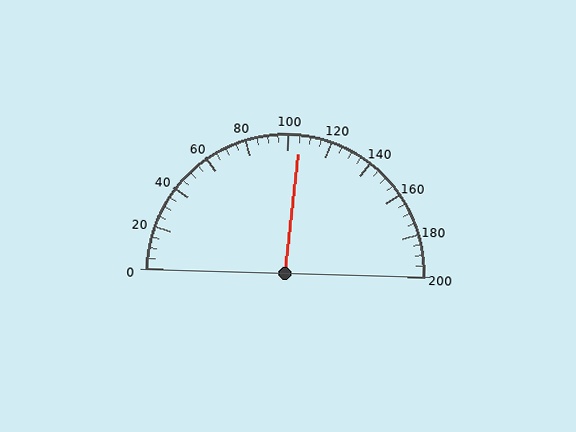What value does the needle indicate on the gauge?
The needle indicates approximately 105.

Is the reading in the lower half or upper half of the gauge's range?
The reading is in the upper half of the range (0 to 200).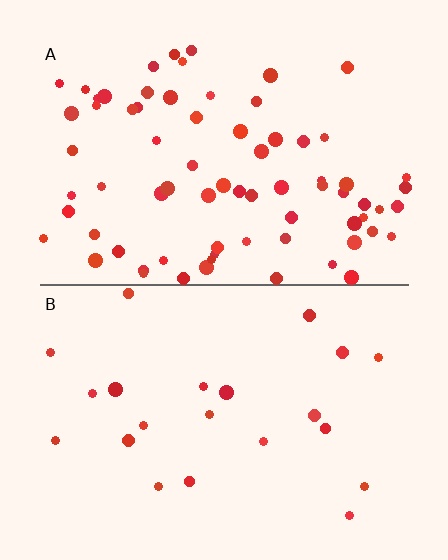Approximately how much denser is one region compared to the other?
Approximately 3.3× — region A over region B.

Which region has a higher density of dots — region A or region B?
A (the top).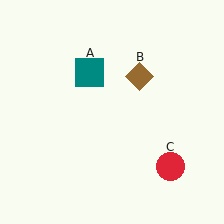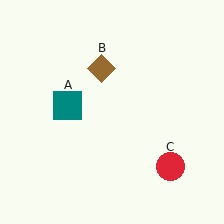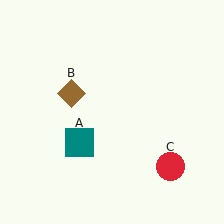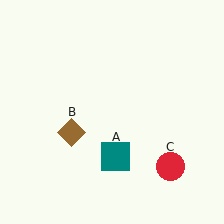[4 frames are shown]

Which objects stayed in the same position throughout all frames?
Red circle (object C) remained stationary.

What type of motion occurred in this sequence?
The teal square (object A), brown diamond (object B) rotated counterclockwise around the center of the scene.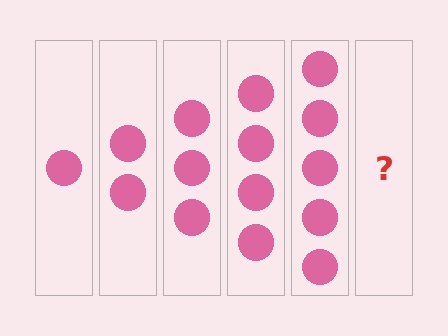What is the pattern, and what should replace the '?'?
The pattern is that each step adds one more circle. The '?' should be 6 circles.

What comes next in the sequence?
The next element should be 6 circles.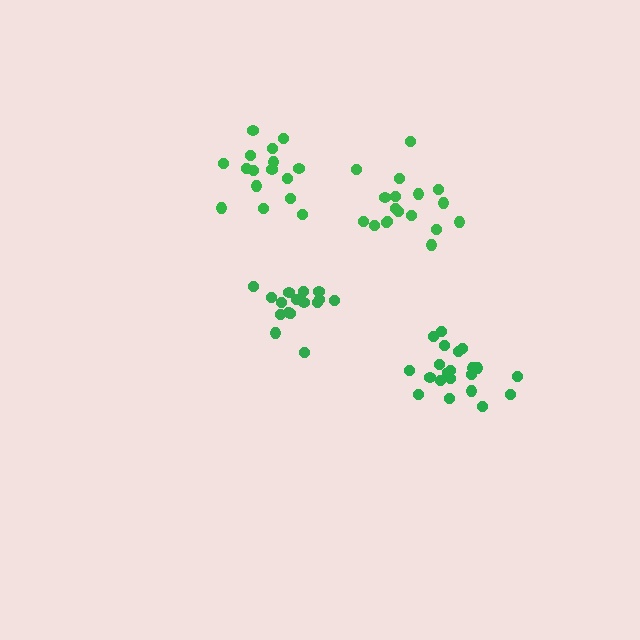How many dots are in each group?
Group 1: 18 dots, Group 2: 16 dots, Group 3: 16 dots, Group 4: 21 dots (71 total).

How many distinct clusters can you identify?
There are 4 distinct clusters.